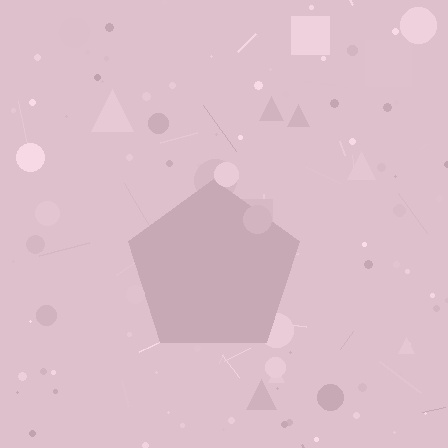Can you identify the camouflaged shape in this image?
The camouflaged shape is a pentagon.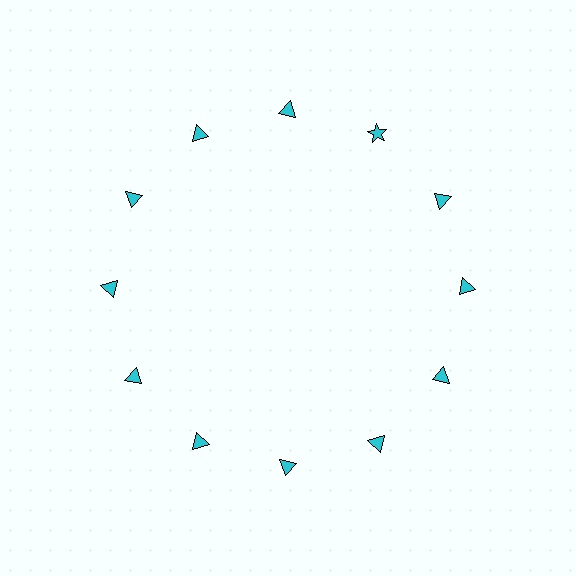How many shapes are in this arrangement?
There are 12 shapes arranged in a ring pattern.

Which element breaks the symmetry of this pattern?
The cyan star at roughly the 1 o'clock position breaks the symmetry. All other shapes are cyan triangles.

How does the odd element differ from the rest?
It has a different shape: star instead of triangle.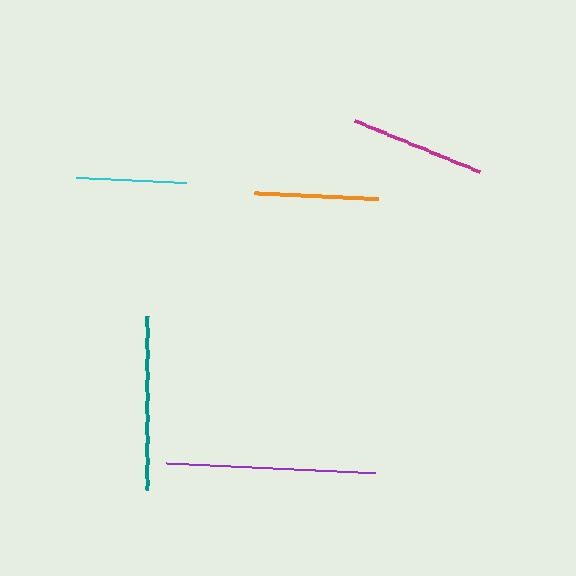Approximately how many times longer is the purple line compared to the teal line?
The purple line is approximately 1.2 times the length of the teal line.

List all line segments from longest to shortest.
From longest to shortest: purple, teal, magenta, orange, cyan.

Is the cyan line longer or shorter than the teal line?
The teal line is longer than the cyan line.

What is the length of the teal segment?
The teal segment is approximately 173 pixels long.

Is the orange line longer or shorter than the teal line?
The teal line is longer than the orange line.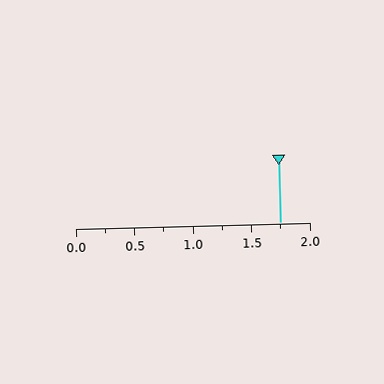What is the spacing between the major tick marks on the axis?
The major ticks are spaced 0.5 apart.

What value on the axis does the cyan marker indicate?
The marker indicates approximately 1.75.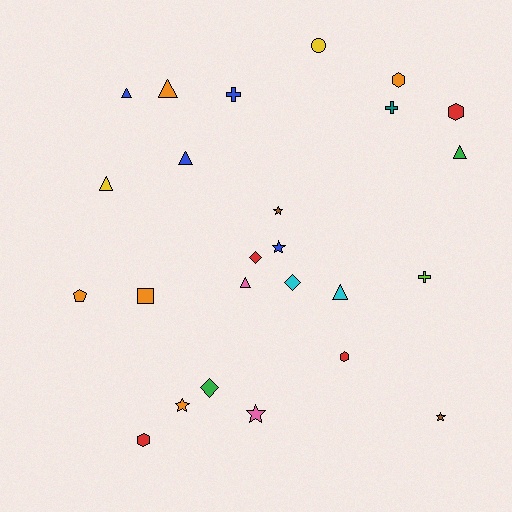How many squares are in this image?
There is 1 square.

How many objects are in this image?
There are 25 objects.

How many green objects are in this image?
There are 2 green objects.